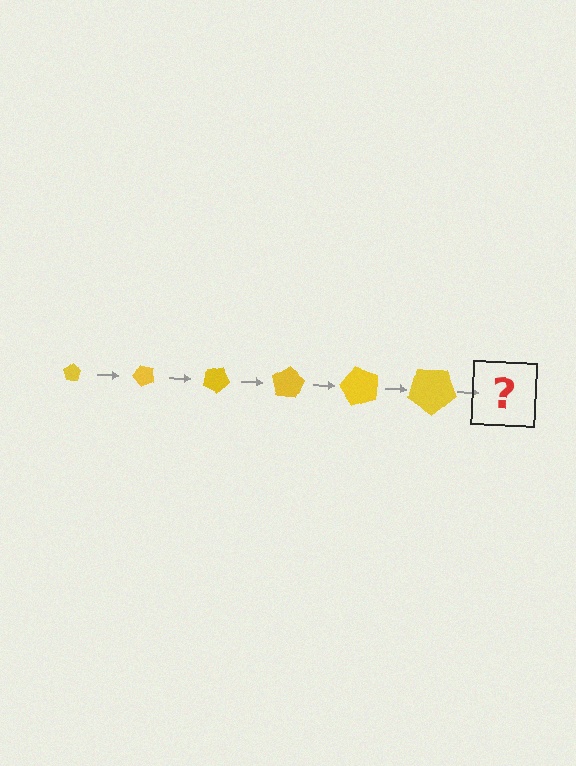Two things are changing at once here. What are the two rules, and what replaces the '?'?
The two rules are that the pentagon grows larger each step and it rotates 50 degrees each step. The '?' should be a pentagon, larger than the previous one and rotated 300 degrees from the start.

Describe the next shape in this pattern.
It should be a pentagon, larger than the previous one and rotated 300 degrees from the start.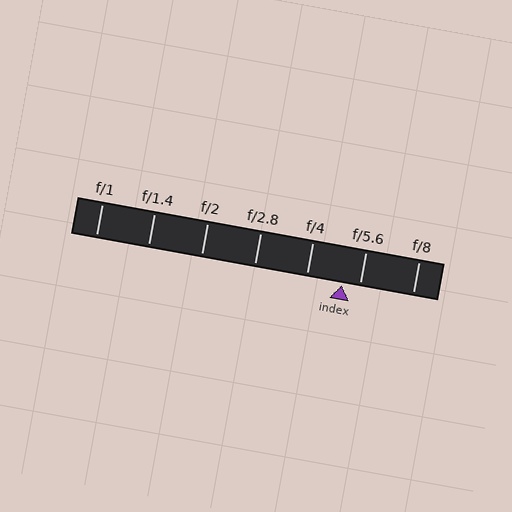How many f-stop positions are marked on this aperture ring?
There are 7 f-stop positions marked.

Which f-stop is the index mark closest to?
The index mark is closest to f/5.6.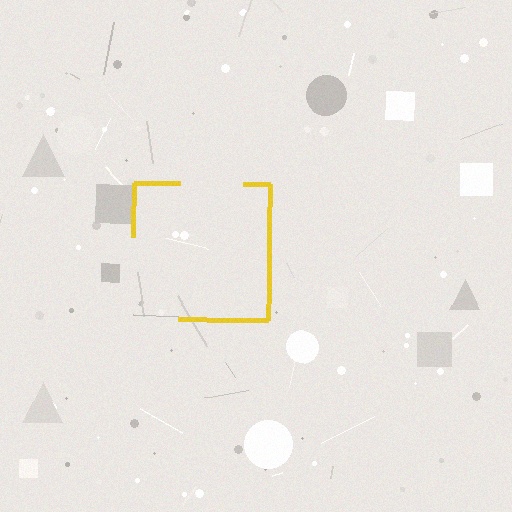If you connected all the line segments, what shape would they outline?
They would outline a square.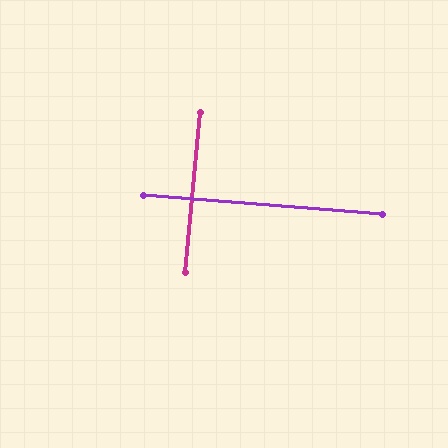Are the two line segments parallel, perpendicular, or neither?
Perpendicular — they meet at approximately 89°.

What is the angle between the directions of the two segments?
Approximately 89 degrees.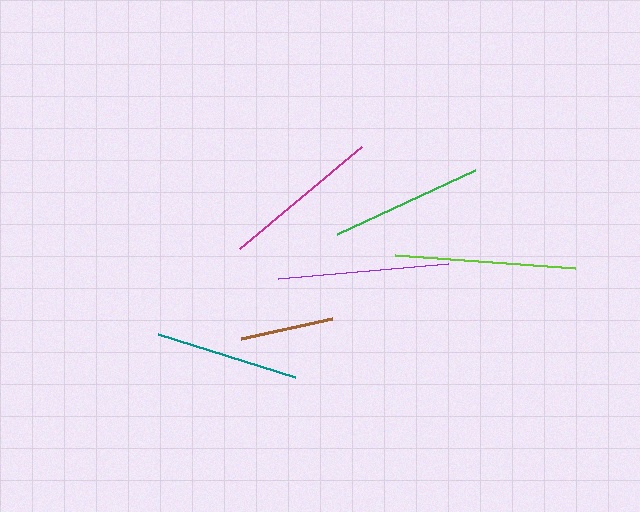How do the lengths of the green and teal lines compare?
The green and teal lines are approximately the same length.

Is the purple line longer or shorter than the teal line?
The purple line is longer than the teal line.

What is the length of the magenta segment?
The magenta segment is approximately 159 pixels long.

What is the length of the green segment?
The green segment is approximately 152 pixels long.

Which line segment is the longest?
The lime line is the longest at approximately 180 pixels.